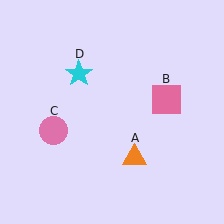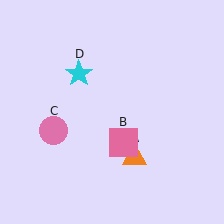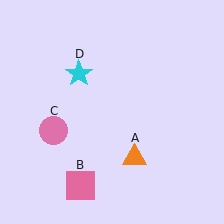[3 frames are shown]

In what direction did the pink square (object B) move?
The pink square (object B) moved down and to the left.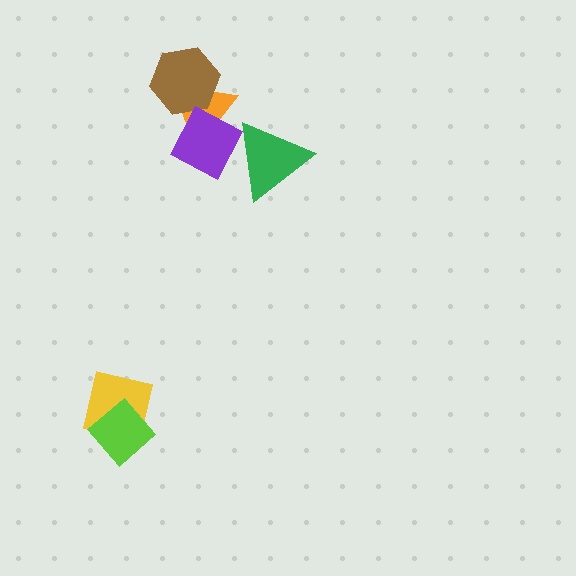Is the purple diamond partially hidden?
Yes, it is partially covered by another shape.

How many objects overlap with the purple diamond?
3 objects overlap with the purple diamond.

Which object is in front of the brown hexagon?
The purple diamond is in front of the brown hexagon.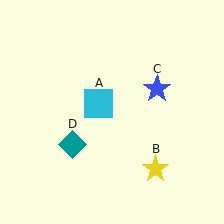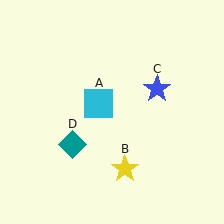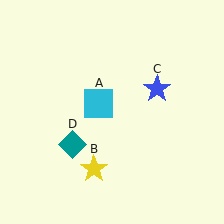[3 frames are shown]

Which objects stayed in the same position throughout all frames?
Cyan square (object A) and blue star (object C) and teal diamond (object D) remained stationary.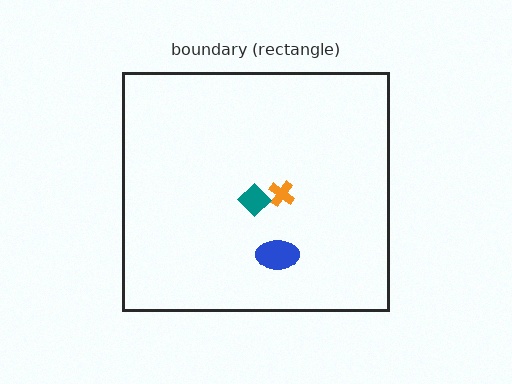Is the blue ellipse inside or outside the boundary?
Inside.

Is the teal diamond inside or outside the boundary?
Inside.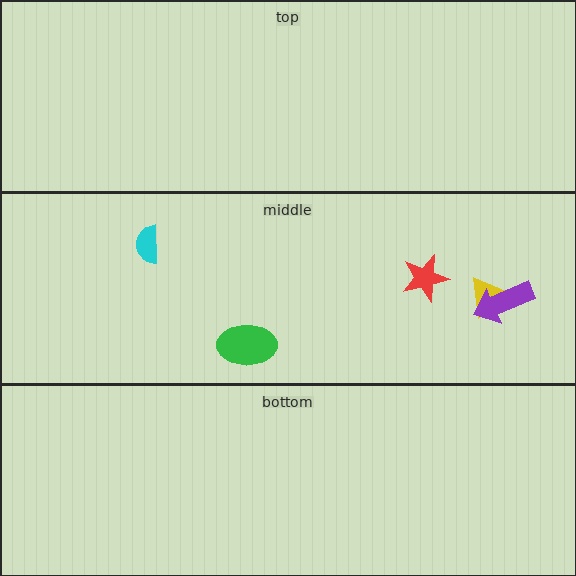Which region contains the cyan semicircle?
The middle region.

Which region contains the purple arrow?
The middle region.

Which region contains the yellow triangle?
The middle region.